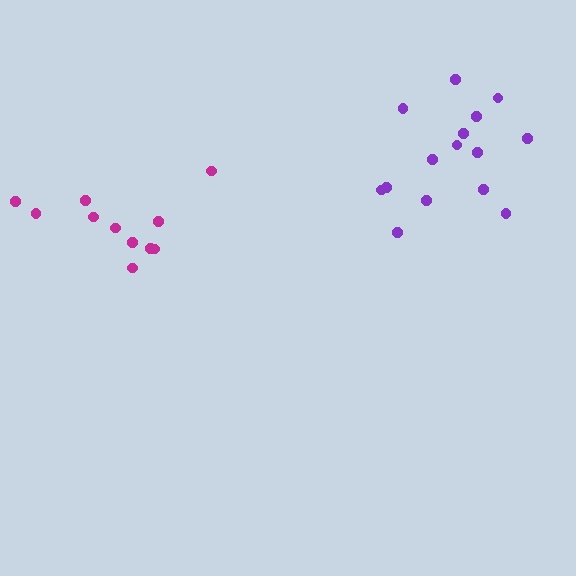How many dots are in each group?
Group 1: 15 dots, Group 2: 11 dots (26 total).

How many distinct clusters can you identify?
There are 2 distinct clusters.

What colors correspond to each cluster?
The clusters are colored: purple, magenta.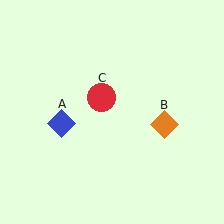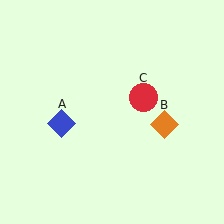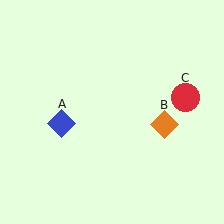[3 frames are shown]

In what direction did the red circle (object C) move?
The red circle (object C) moved right.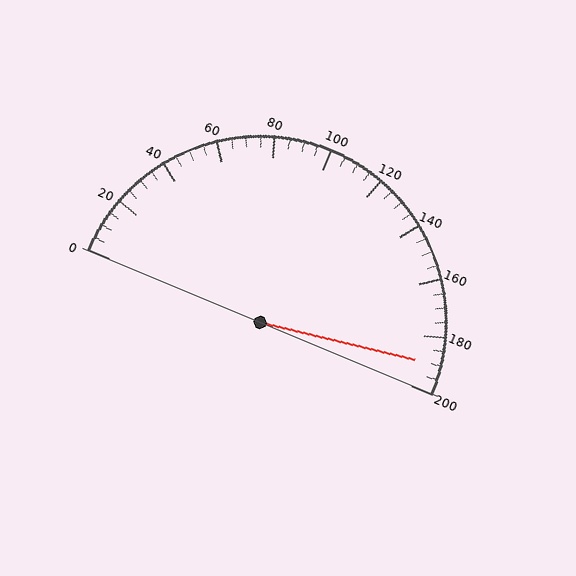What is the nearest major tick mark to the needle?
The nearest major tick mark is 200.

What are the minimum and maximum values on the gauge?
The gauge ranges from 0 to 200.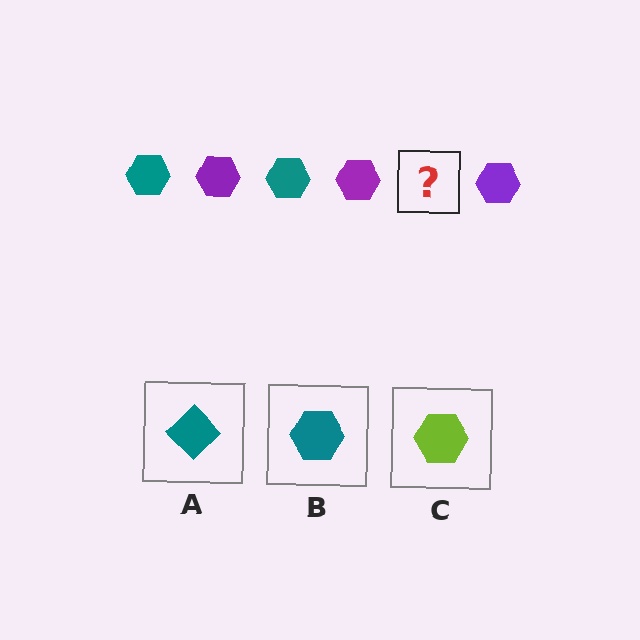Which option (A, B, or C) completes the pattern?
B.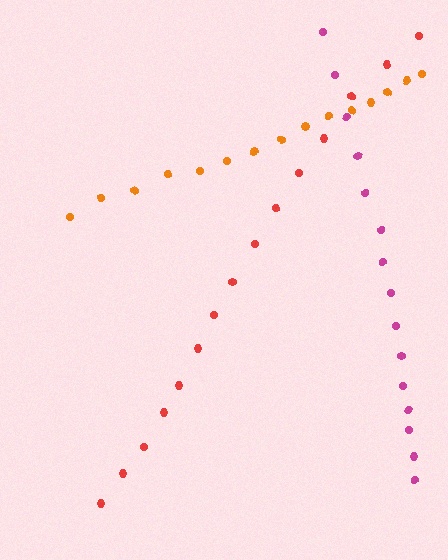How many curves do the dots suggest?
There are 3 distinct paths.